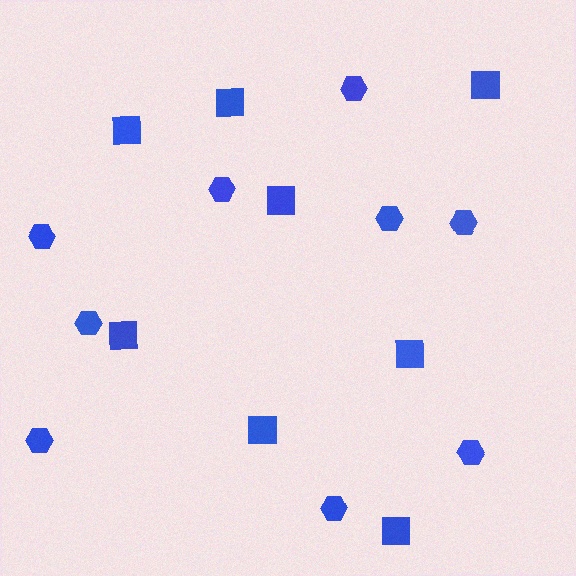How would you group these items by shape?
There are 2 groups: one group of hexagons (9) and one group of squares (8).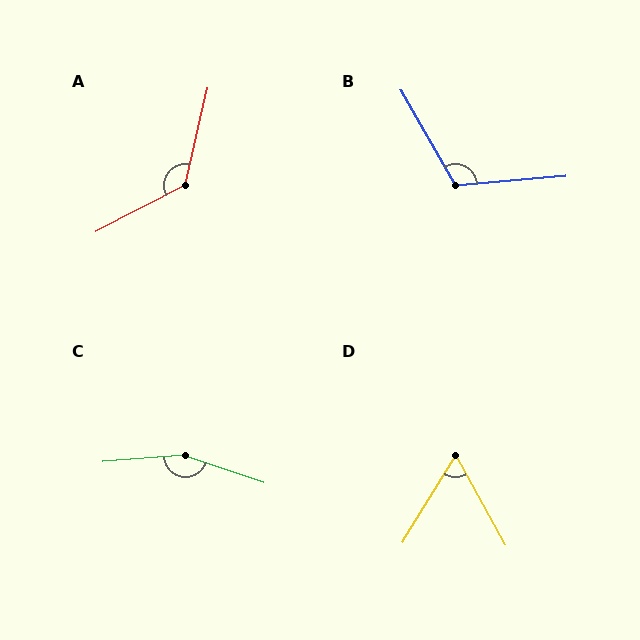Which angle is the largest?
C, at approximately 157 degrees.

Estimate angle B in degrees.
Approximately 115 degrees.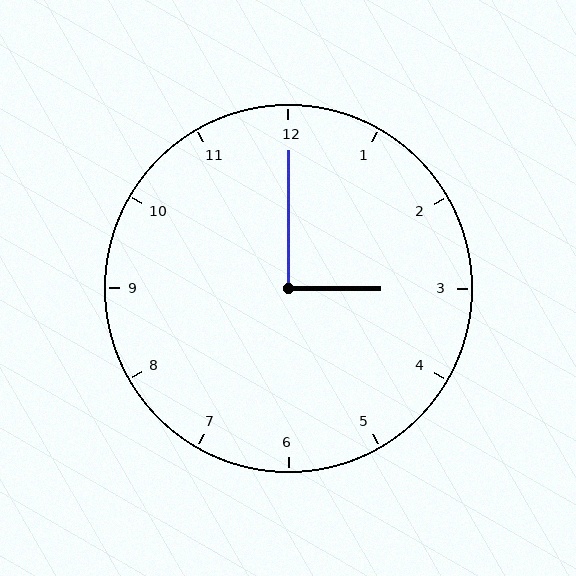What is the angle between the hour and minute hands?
Approximately 90 degrees.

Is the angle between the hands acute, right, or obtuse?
It is right.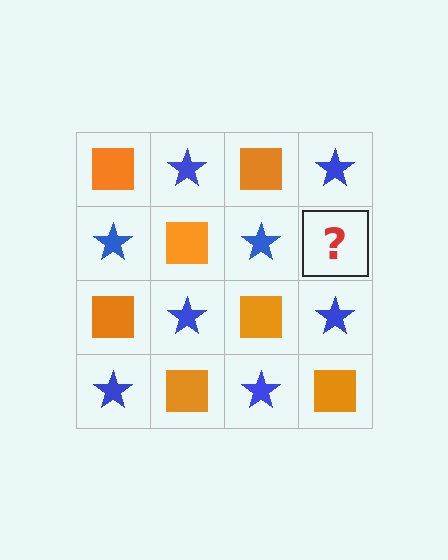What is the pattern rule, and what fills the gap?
The rule is that it alternates orange square and blue star in a checkerboard pattern. The gap should be filled with an orange square.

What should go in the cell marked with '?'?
The missing cell should contain an orange square.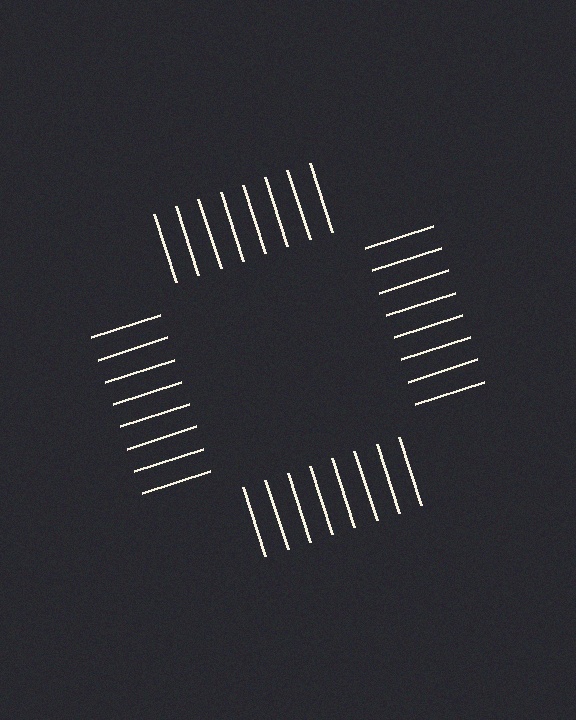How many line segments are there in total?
32 — 8 along each of the 4 edges.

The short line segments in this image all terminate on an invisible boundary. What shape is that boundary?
An illusory square — the line segments terminate on its edges but no continuous stroke is drawn.